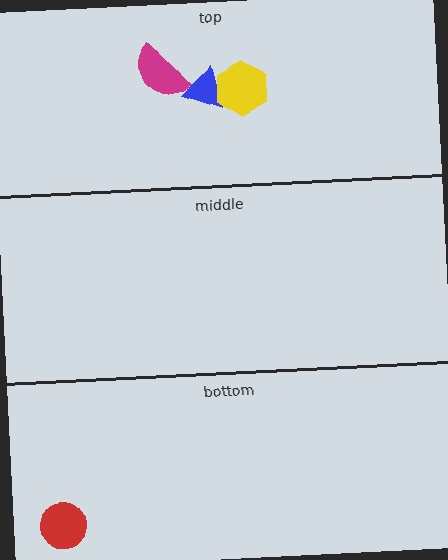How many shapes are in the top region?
3.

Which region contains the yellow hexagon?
The top region.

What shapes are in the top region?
The blue triangle, the yellow hexagon, the magenta semicircle.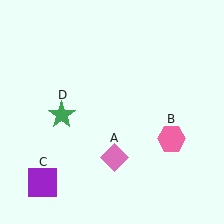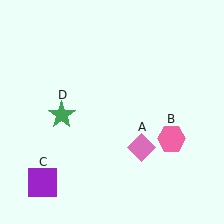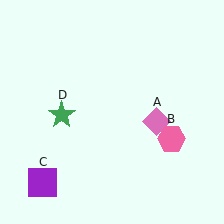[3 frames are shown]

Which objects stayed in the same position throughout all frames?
Pink hexagon (object B) and purple square (object C) and green star (object D) remained stationary.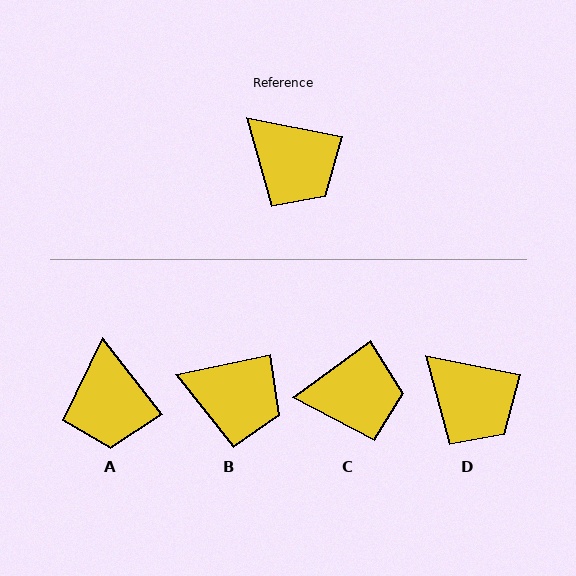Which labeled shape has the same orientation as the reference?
D.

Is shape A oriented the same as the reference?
No, it is off by about 41 degrees.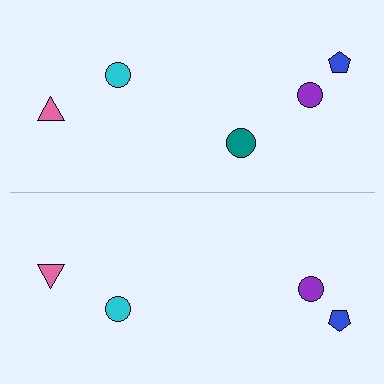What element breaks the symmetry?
A teal circle is missing from the bottom side.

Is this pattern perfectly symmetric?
No, the pattern is not perfectly symmetric. A teal circle is missing from the bottom side.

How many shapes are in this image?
There are 9 shapes in this image.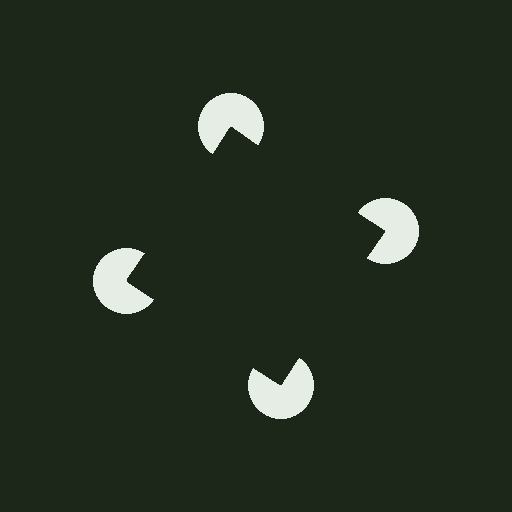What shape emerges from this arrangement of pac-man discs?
An illusory square — its edges are inferred from the aligned wedge cuts in the pac-man discs, not physically drawn.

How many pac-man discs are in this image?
There are 4 — one at each vertex of the illusory square.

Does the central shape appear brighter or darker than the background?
It typically appears slightly darker than the background, even though no actual brightness change is drawn.